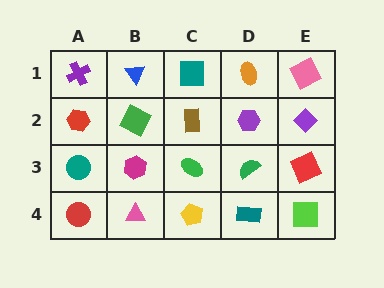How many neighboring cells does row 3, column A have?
3.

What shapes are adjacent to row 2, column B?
A blue triangle (row 1, column B), a magenta hexagon (row 3, column B), a red hexagon (row 2, column A), a brown rectangle (row 2, column C).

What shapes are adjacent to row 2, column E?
A pink square (row 1, column E), a red square (row 3, column E), a purple hexagon (row 2, column D).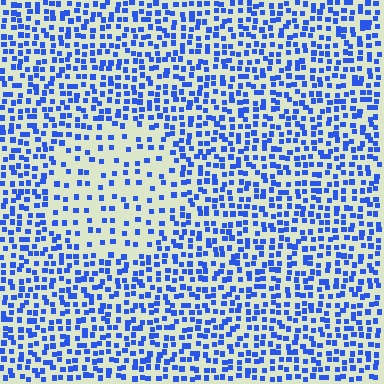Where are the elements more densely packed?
The elements are more densely packed outside the circle boundary.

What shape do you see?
I see a circle.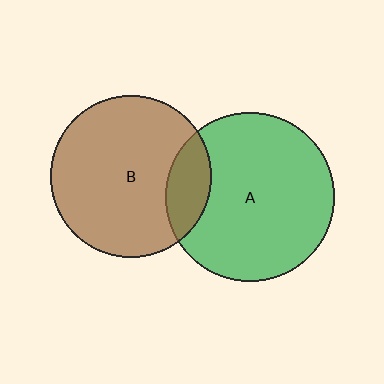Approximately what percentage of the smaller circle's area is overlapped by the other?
Approximately 15%.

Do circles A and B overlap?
Yes.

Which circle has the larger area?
Circle A (green).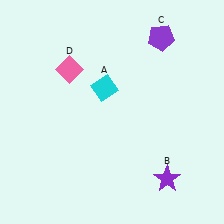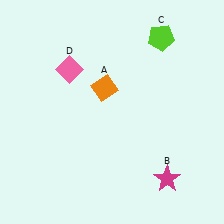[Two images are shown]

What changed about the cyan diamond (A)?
In Image 1, A is cyan. In Image 2, it changed to orange.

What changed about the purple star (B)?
In Image 1, B is purple. In Image 2, it changed to magenta.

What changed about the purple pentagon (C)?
In Image 1, C is purple. In Image 2, it changed to lime.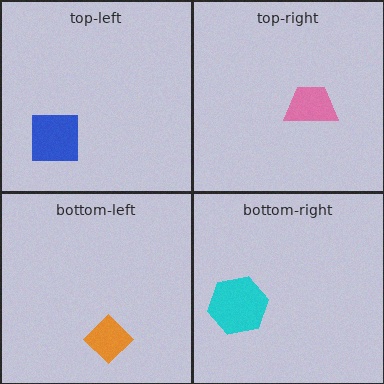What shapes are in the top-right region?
The pink trapezoid.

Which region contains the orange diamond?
The bottom-left region.